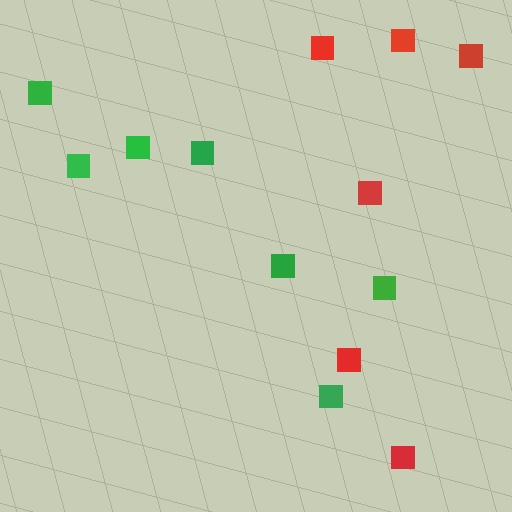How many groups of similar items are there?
There are 2 groups: one group of green squares (7) and one group of red squares (6).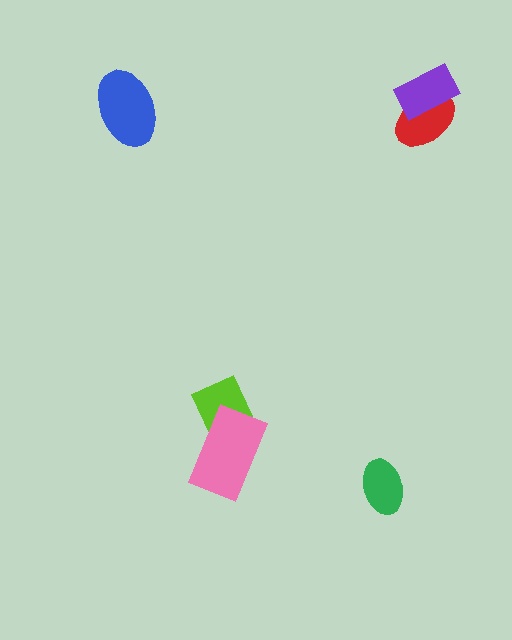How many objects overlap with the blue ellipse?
0 objects overlap with the blue ellipse.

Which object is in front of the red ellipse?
The purple rectangle is in front of the red ellipse.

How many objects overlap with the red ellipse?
1 object overlaps with the red ellipse.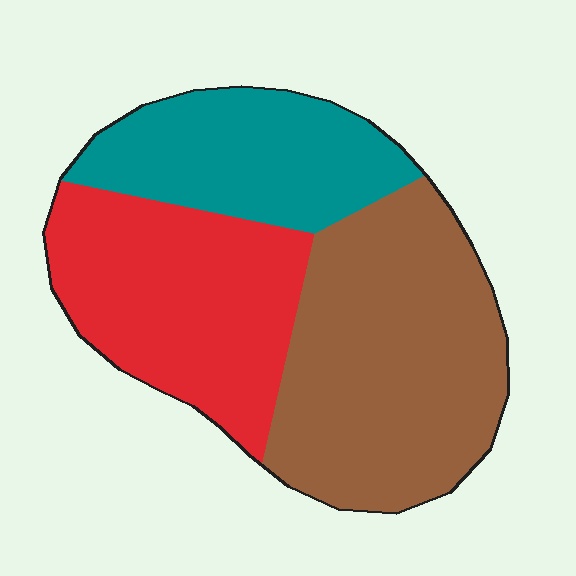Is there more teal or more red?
Red.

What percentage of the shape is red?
Red covers around 35% of the shape.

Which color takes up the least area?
Teal, at roughly 25%.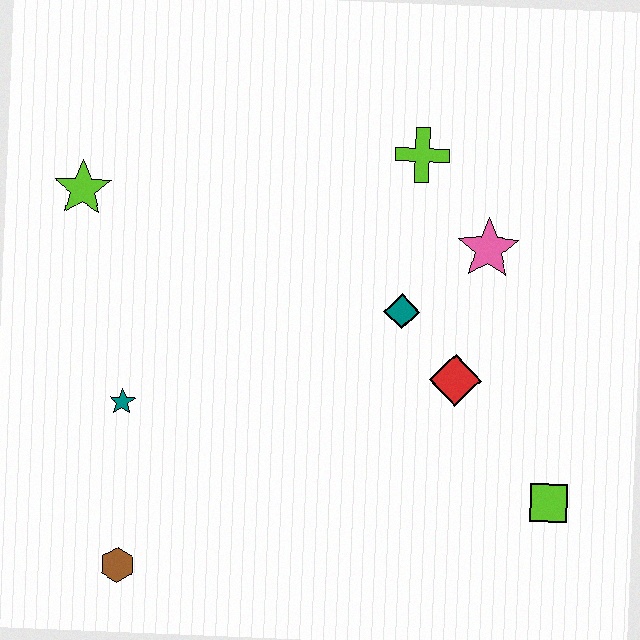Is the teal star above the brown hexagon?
Yes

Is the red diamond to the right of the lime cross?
Yes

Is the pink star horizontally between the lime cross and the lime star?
No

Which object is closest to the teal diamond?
The red diamond is closest to the teal diamond.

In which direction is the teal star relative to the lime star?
The teal star is below the lime star.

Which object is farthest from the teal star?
The lime square is farthest from the teal star.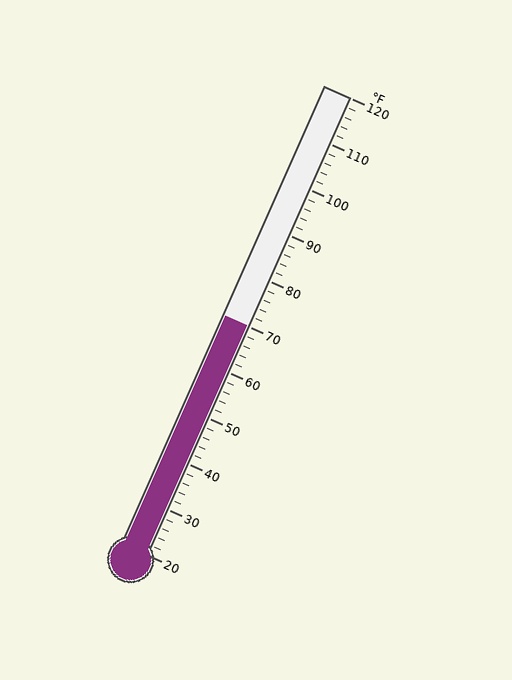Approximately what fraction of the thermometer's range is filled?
The thermometer is filled to approximately 50% of its range.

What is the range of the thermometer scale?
The thermometer scale ranges from 20°F to 120°F.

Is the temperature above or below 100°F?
The temperature is below 100°F.